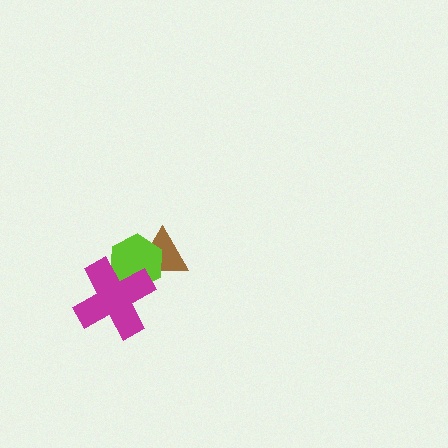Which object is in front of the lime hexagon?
The magenta cross is in front of the lime hexagon.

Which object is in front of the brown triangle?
The lime hexagon is in front of the brown triangle.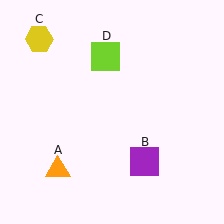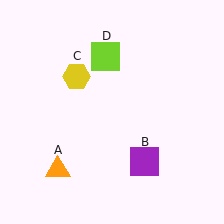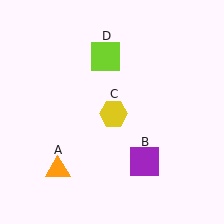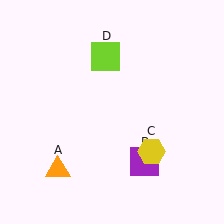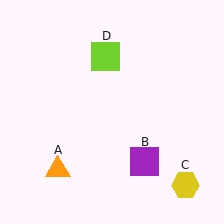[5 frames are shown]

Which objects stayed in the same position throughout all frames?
Orange triangle (object A) and purple square (object B) and lime square (object D) remained stationary.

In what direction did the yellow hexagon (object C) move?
The yellow hexagon (object C) moved down and to the right.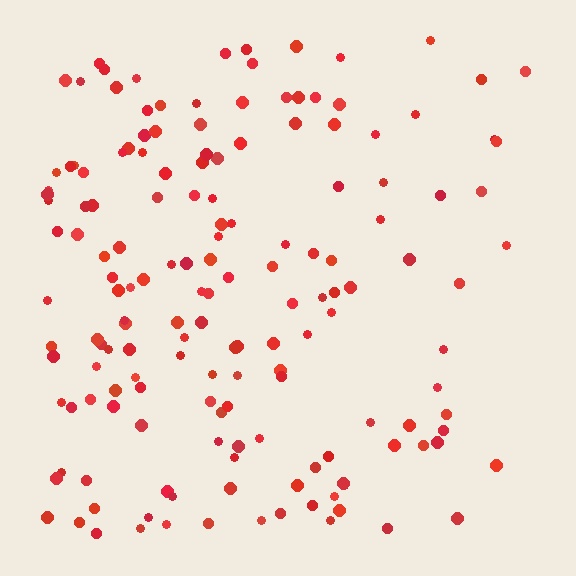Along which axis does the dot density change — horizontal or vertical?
Horizontal.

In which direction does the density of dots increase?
From right to left, with the left side densest.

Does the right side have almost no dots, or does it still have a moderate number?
Still a moderate number, just noticeably fewer than the left.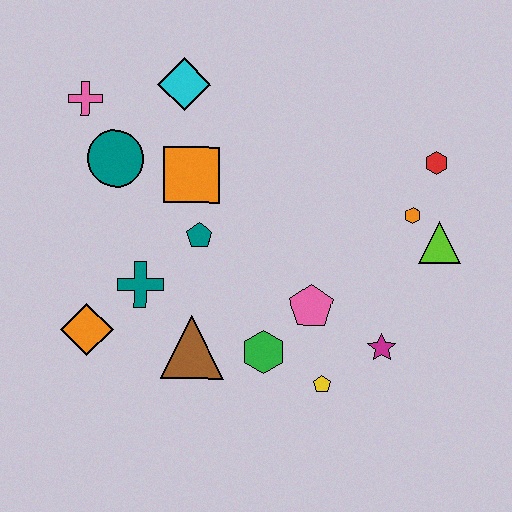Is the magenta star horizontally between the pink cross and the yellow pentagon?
No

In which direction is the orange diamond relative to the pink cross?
The orange diamond is below the pink cross.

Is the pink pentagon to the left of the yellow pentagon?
Yes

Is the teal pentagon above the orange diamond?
Yes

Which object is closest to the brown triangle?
The green hexagon is closest to the brown triangle.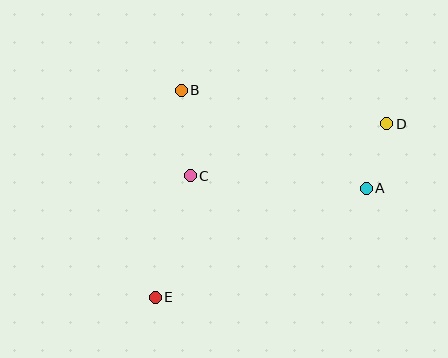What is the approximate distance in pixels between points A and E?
The distance between A and E is approximately 237 pixels.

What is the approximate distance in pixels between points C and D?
The distance between C and D is approximately 203 pixels.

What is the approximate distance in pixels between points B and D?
The distance between B and D is approximately 209 pixels.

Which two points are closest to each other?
Points A and D are closest to each other.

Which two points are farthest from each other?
Points D and E are farthest from each other.